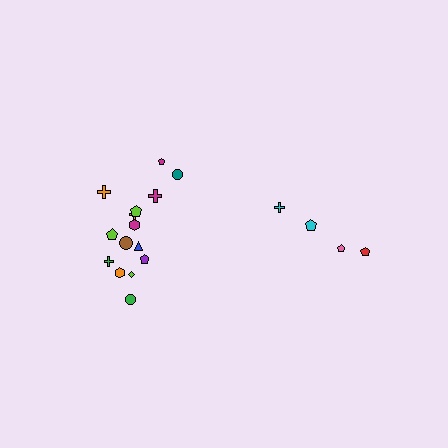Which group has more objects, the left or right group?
The left group.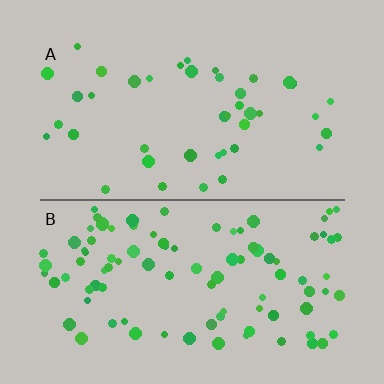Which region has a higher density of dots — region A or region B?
B (the bottom).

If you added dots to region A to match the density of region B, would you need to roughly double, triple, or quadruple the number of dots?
Approximately double.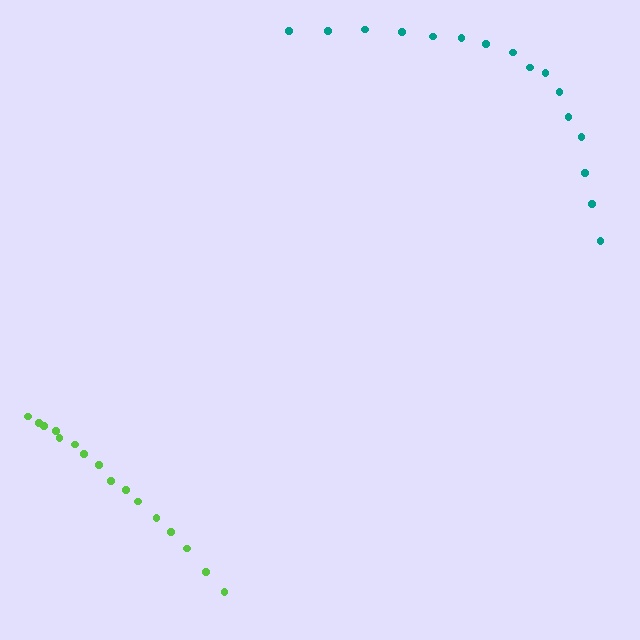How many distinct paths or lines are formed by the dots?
There are 2 distinct paths.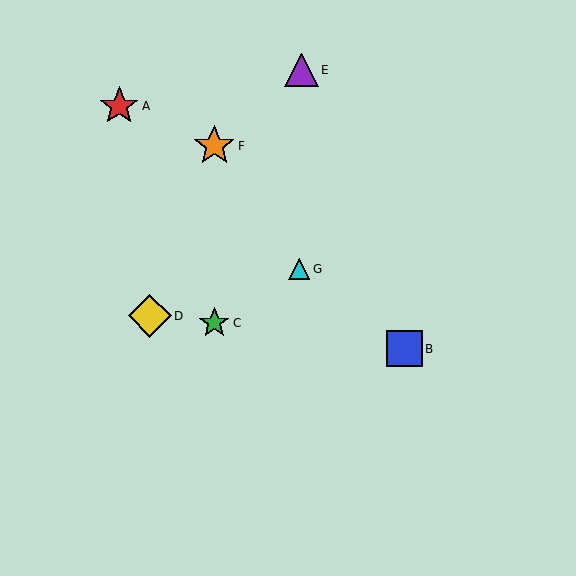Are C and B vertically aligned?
No, C is at x≈214 and B is at x≈405.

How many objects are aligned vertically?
2 objects (C, F) are aligned vertically.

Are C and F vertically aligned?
Yes, both are at x≈214.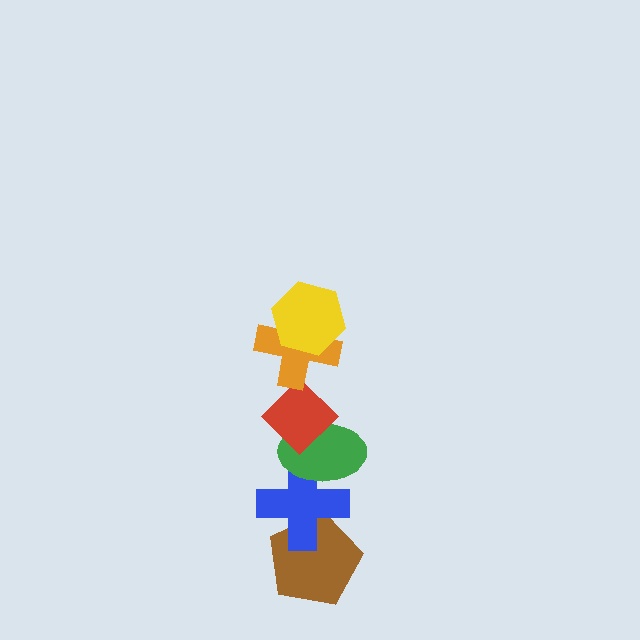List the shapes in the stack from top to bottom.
From top to bottom: the yellow hexagon, the orange cross, the red diamond, the green ellipse, the blue cross, the brown pentagon.